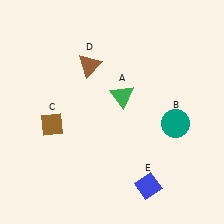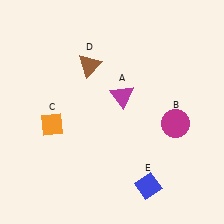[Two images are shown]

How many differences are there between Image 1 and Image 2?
There are 3 differences between the two images.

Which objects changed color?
A changed from green to magenta. B changed from teal to magenta. C changed from brown to orange.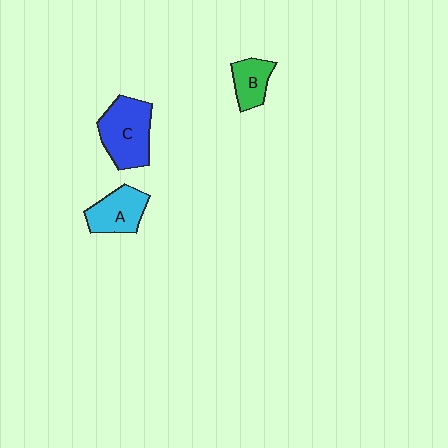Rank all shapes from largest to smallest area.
From largest to smallest: C (blue), A (cyan), B (green).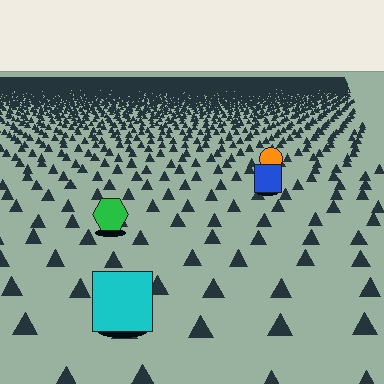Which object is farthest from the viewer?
The orange circle is farthest from the viewer. It appears smaller and the ground texture around it is denser.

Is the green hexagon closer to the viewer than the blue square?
Yes. The green hexagon is closer — you can tell from the texture gradient: the ground texture is coarser near it.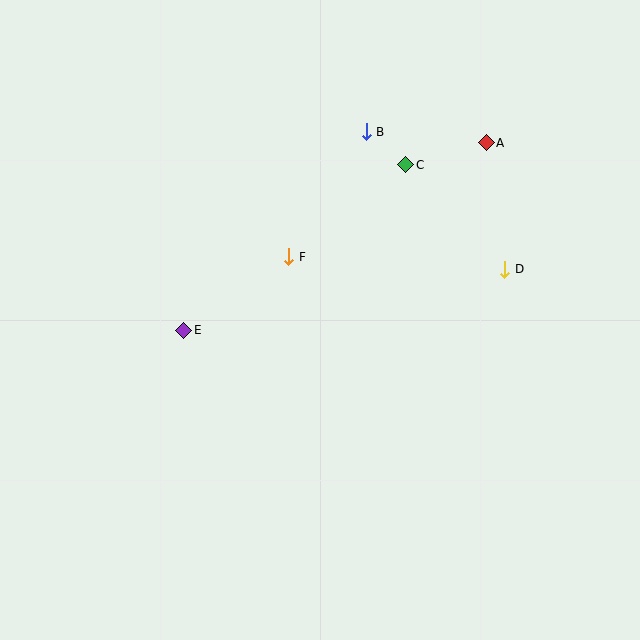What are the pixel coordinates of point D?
Point D is at (505, 269).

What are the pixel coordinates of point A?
Point A is at (486, 143).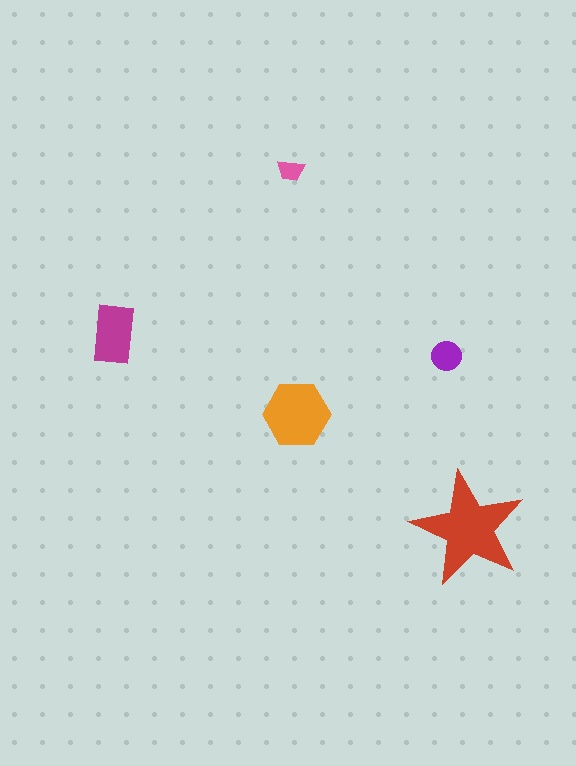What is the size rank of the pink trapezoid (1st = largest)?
5th.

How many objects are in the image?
There are 5 objects in the image.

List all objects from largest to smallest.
The red star, the orange hexagon, the magenta rectangle, the purple circle, the pink trapezoid.